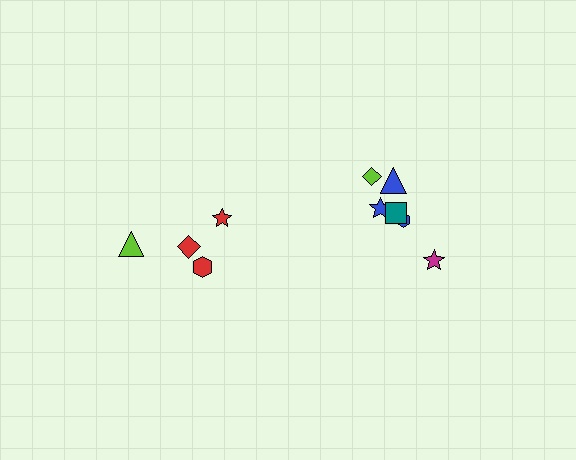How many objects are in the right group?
There are 6 objects.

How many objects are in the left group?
There are 4 objects.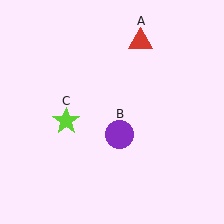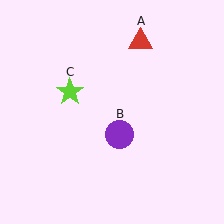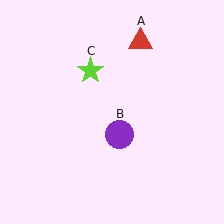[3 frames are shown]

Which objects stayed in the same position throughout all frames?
Red triangle (object A) and purple circle (object B) remained stationary.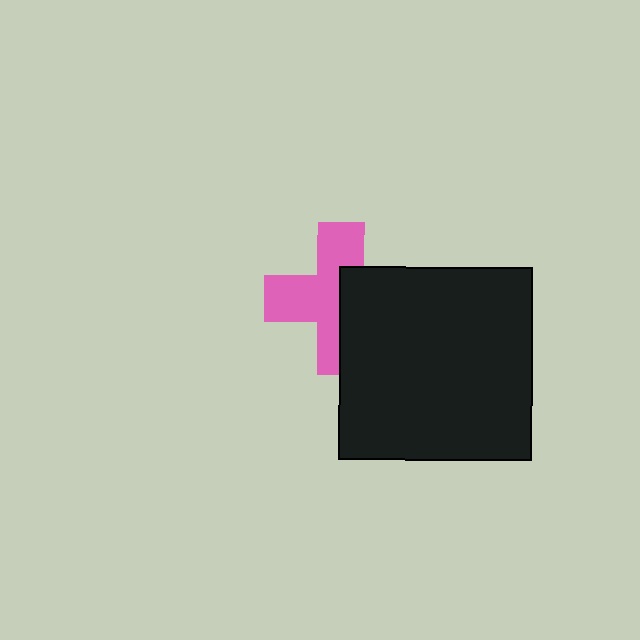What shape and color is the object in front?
The object in front is a black square.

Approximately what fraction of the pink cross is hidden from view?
Roughly 43% of the pink cross is hidden behind the black square.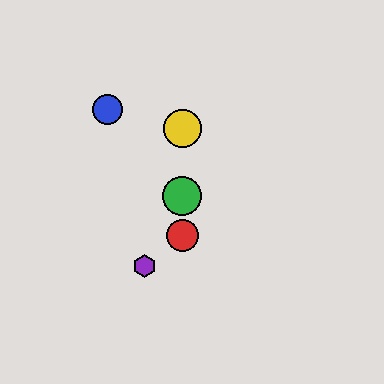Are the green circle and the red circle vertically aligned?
Yes, both are at x≈182.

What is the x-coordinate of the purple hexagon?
The purple hexagon is at x≈144.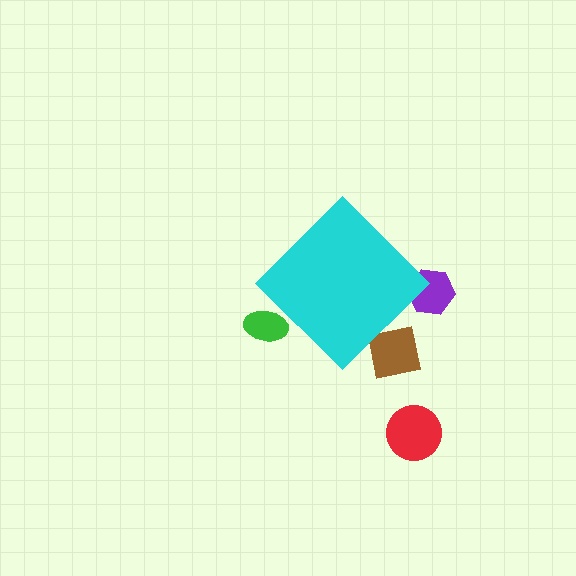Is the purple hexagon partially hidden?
Yes, the purple hexagon is partially hidden behind the cyan diamond.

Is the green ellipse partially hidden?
Yes, the green ellipse is partially hidden behind the cyan diamond.